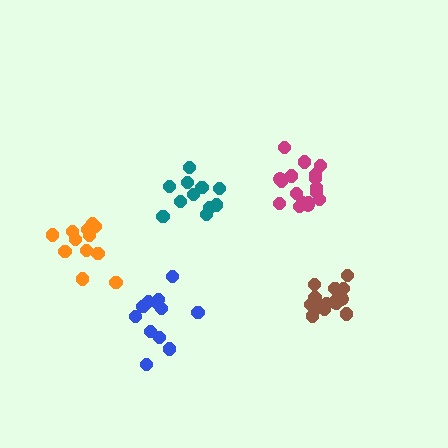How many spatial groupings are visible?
There are 5 spatial groupings.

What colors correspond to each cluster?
The clusters are colored: teal, magenta, blue, brown, orange.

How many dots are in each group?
Group 1: 11 dots, Group 2: 17 dots, Group 3: 12 dots, Group 4: 15 dots, Group 5: 12 dots (67 total).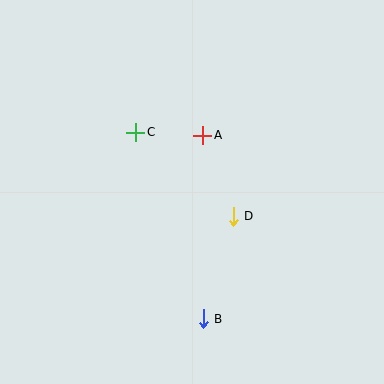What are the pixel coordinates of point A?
Point A is at (203, 135).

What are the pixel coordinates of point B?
Point B is at (203, 319).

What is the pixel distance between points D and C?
The distance between D and C is 129 pixels.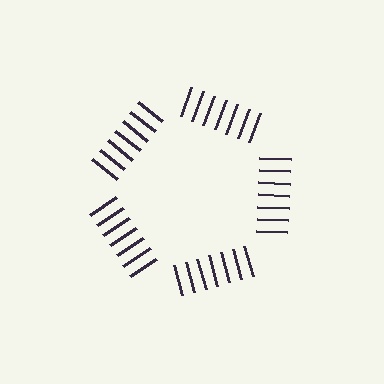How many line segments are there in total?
35 — 7 along each of the 5 edges.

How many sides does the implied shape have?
5 sides — the line-ends trace a pentagon.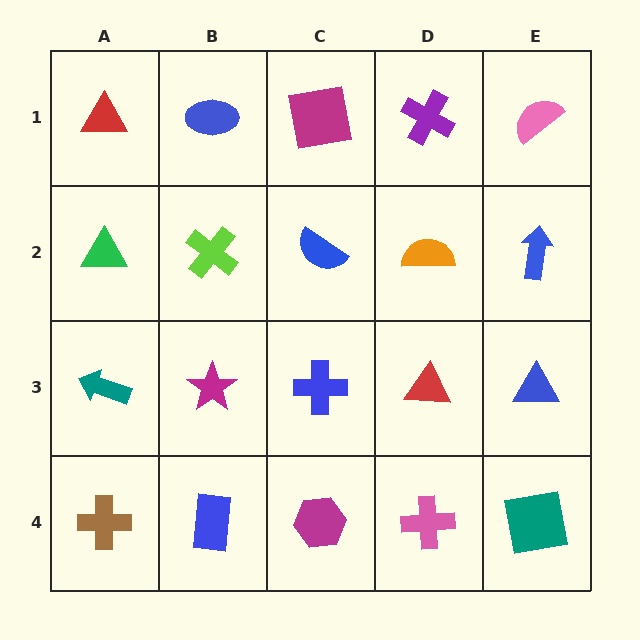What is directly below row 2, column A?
A teal arrow.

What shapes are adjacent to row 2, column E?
A pink semicircle (row 1, column E), a blue triangle (row 3, column E), an orange semicircle (row 2, column D).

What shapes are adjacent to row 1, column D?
An orange semicircle (row 2, column D), a magenta square (row 1, column C), a pink semicircle (row 1, column E).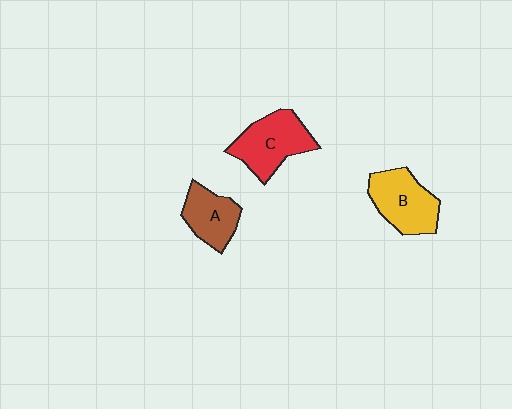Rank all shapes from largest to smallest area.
From largest to smallest: C (red), B (yellow), A (brown).